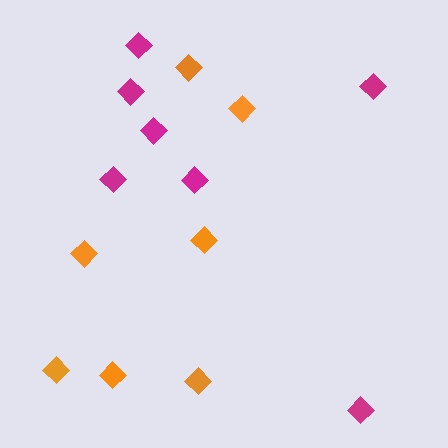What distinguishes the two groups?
There are 2 groups: one group of magenta diamonds (7) and one group of orange diamonds (7).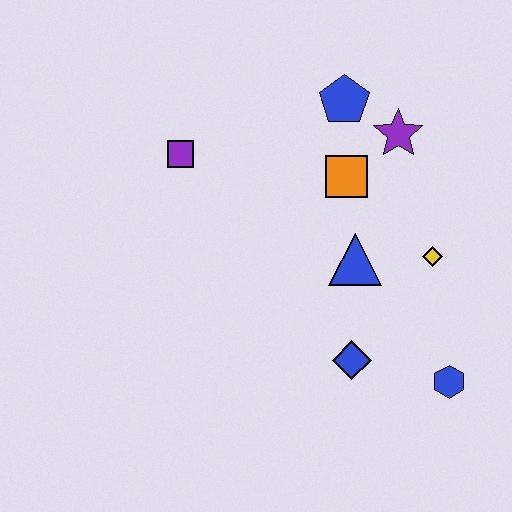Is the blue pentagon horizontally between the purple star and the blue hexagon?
No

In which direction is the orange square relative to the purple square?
The orange square is to the right of the purple square.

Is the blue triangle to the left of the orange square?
No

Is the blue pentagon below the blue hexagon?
No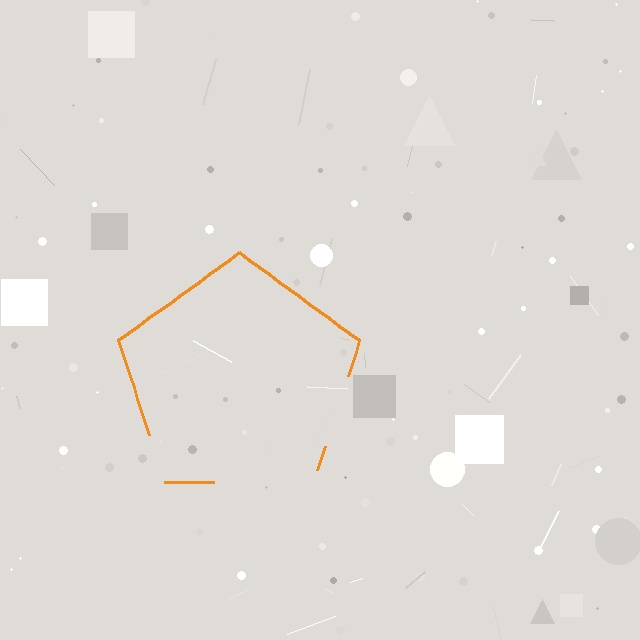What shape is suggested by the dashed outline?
The dashed outline suggests a pentagon.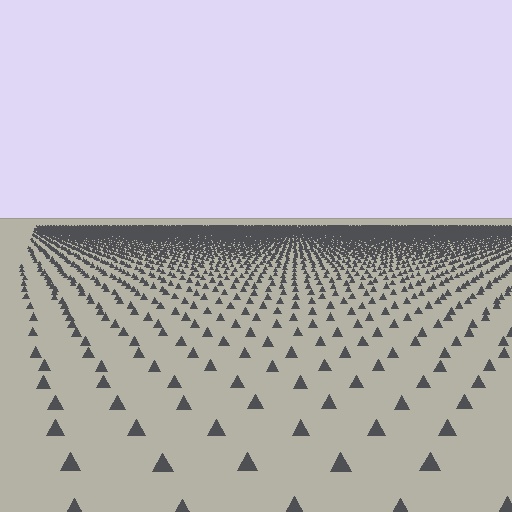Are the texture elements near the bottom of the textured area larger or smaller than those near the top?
Larger. Near the bottom, elements are closer to the viewer and appear at a bigger on-screen size.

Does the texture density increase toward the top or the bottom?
Density increases toward the top.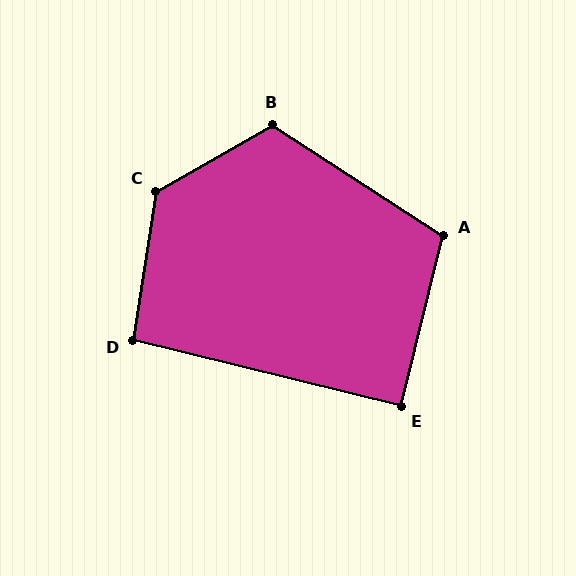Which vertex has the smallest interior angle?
E, at approximately 90 degrees.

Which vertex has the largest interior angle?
C, at approximately 128 degrees.